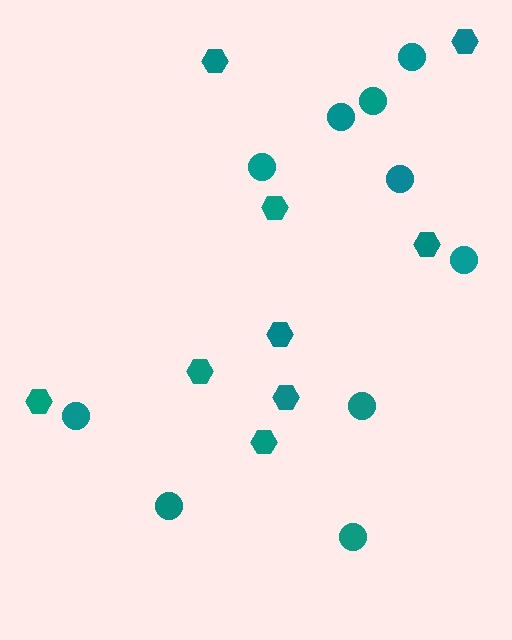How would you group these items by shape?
There are 2 groups: one group of circles (10) and one group of hexagons (9).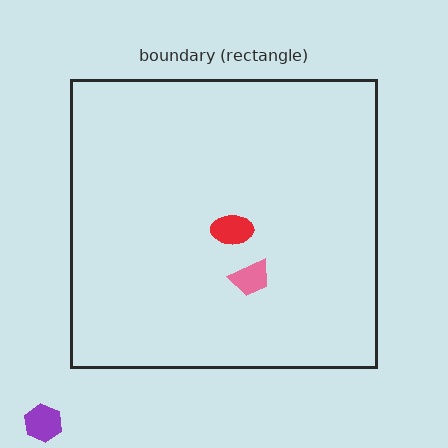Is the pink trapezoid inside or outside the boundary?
Inside.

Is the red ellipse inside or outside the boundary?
Inside.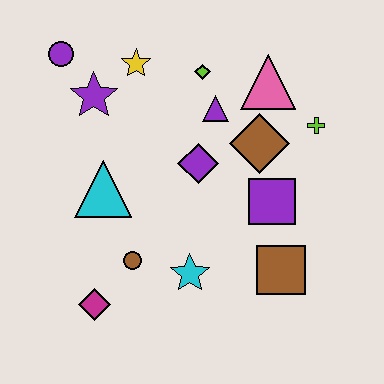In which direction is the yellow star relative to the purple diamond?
The yellow star is above the purple diamond.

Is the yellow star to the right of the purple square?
No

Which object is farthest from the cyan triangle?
The lime cross is farthest from the cyan triangle.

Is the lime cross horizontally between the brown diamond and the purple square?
No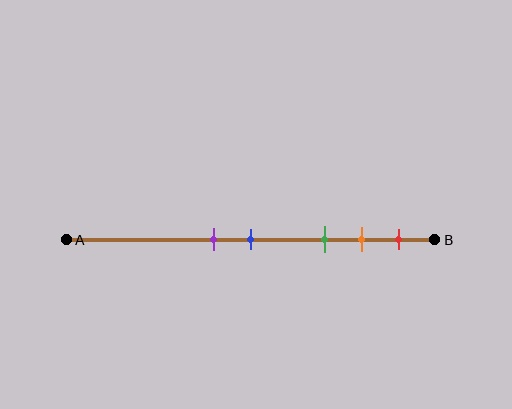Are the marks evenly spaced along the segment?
No, the marks are not evenly spaced.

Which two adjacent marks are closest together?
The purple and blue marks are the closest adjacent pair.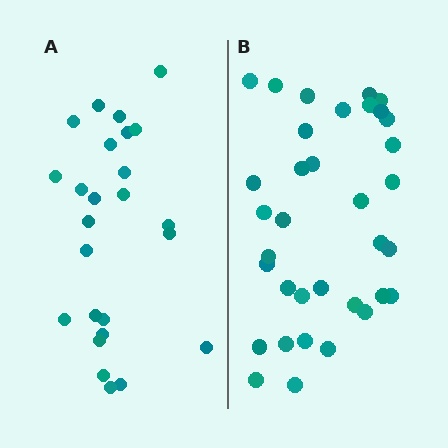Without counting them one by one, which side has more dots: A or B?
Region B (the right region) has more dots.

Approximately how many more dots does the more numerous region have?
Region B has roughly 10 or so more dots than region A.